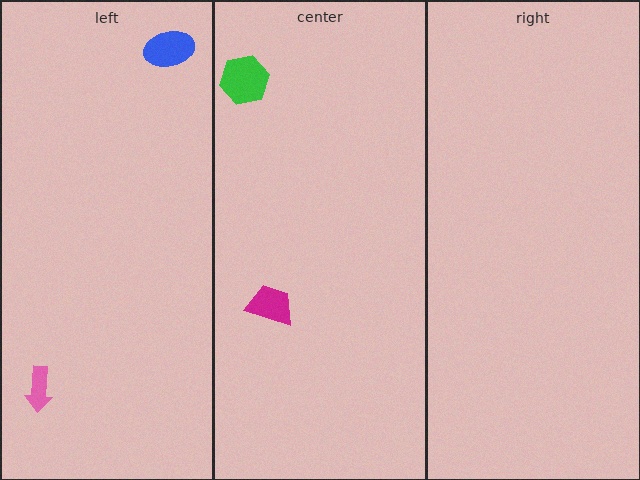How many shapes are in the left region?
2.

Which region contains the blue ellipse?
The left region.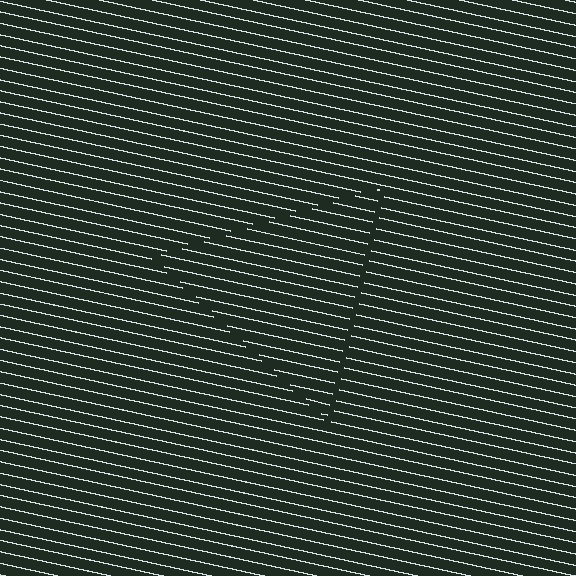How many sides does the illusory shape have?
3 sides — the line-ends trace a triangle.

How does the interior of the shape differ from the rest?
The interior of the shape contains the same grating, shifted by half a period — the contour is defined by the phase discontinuity where line-ends from the inner and outer gratings abut.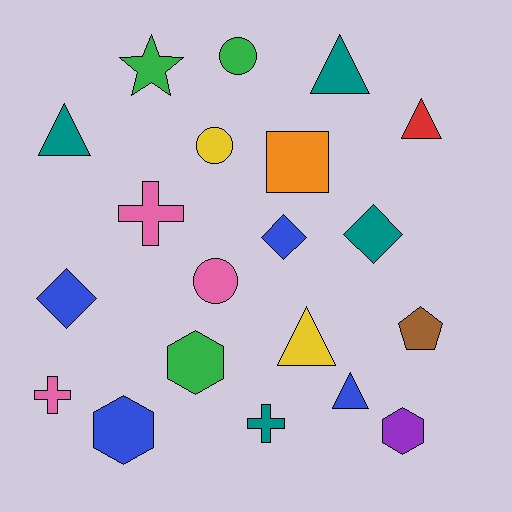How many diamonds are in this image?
There are 3 diamonds.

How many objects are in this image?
There are 20 objects.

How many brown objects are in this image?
There is 1 brown object.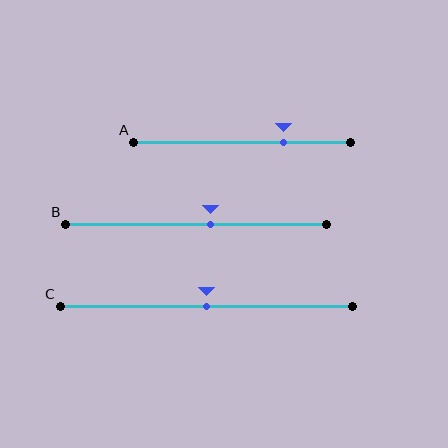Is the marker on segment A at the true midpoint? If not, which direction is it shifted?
No, the marker on segment A is shifted to the right by about 19% of the segment length.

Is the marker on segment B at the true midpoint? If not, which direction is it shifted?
No, the marker on segment B is shifted to the right by about 5% of the segment length.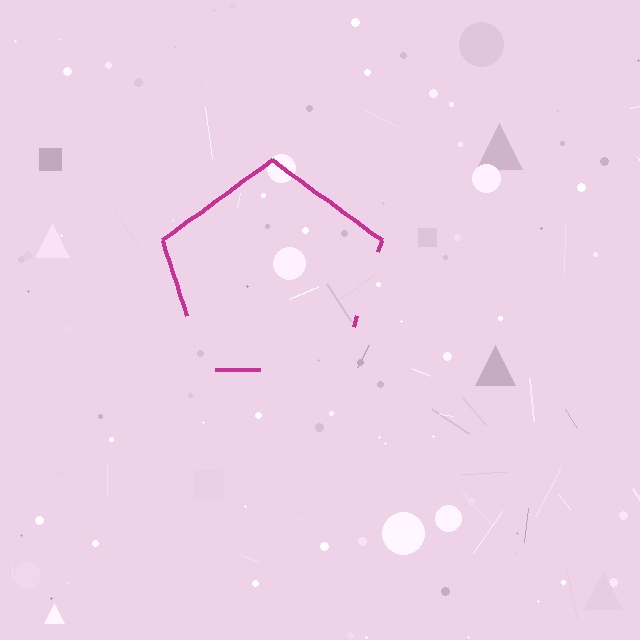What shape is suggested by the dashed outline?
The dashed outline suggests a pentagon.